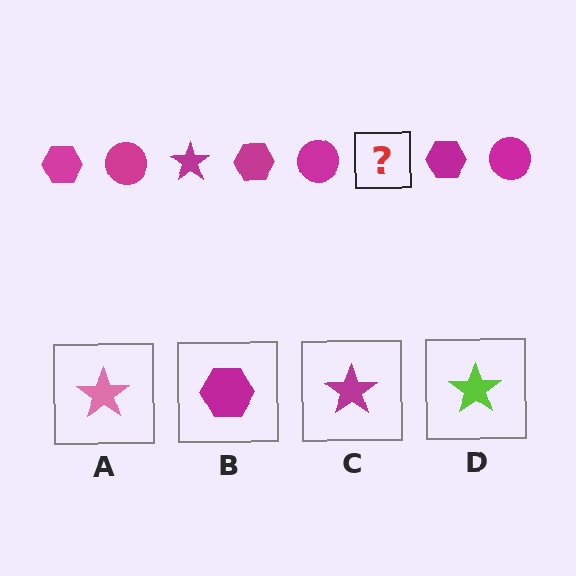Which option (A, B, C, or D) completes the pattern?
C.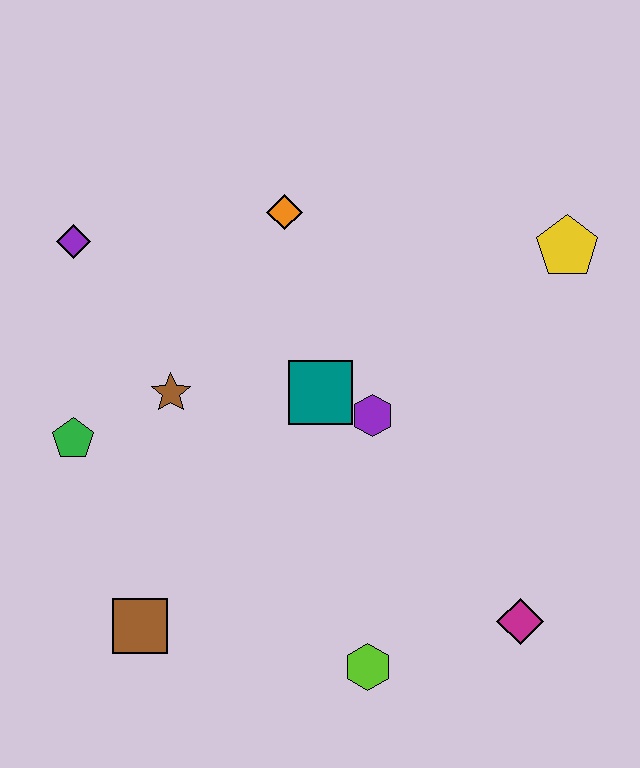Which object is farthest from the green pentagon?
The yellow pentagon is farthest from the green pentagon.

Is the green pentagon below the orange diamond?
Yes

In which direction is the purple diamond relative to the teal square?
The purple diamond is to the left of the teal square.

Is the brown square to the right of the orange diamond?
No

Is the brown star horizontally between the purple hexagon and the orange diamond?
No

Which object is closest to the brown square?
The green pentagon is closest to the brown square.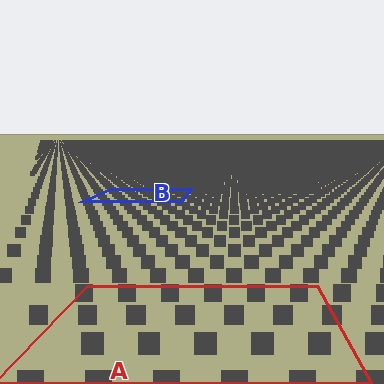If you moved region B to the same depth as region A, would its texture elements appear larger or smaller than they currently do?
They would appear larger. At a closer depth, the same texture elements are projected at a bigger on-screen size.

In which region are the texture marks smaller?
The texture marks are smaller in region B, because it is farther away.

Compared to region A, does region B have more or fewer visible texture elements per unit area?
Region B has more texture elements per unit area — they are packed more densely because it is farther away.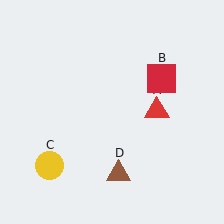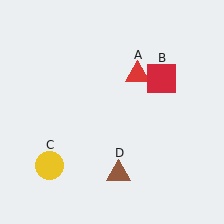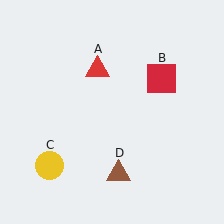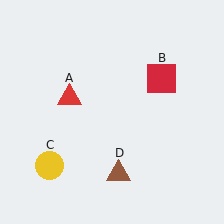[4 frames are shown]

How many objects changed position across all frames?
1 object changed position: red triangle (object A).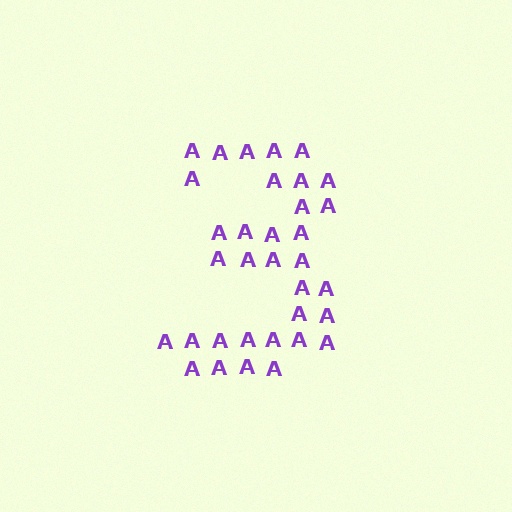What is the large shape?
The large shape is the digit 3.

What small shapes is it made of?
It is made of small letter A's.